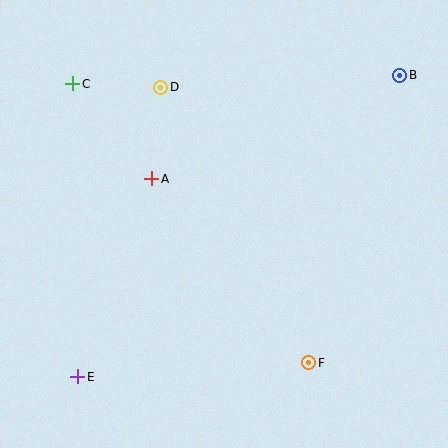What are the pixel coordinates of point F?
Point F is at (309, 363).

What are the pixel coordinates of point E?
Point E is at (78, 377).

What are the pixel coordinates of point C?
Point C is at (73, 84).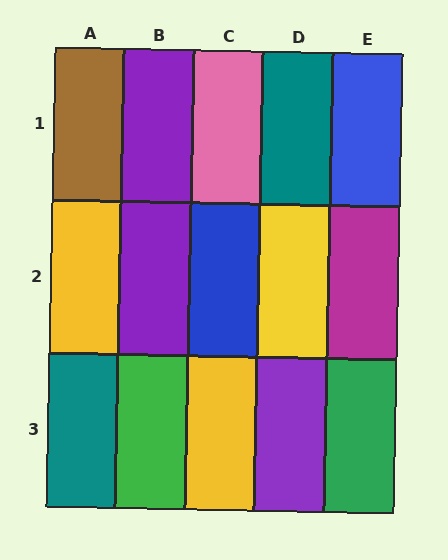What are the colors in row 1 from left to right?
Brown, purple, pink, teal, blue.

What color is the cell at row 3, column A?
Teal.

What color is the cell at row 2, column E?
Magenta.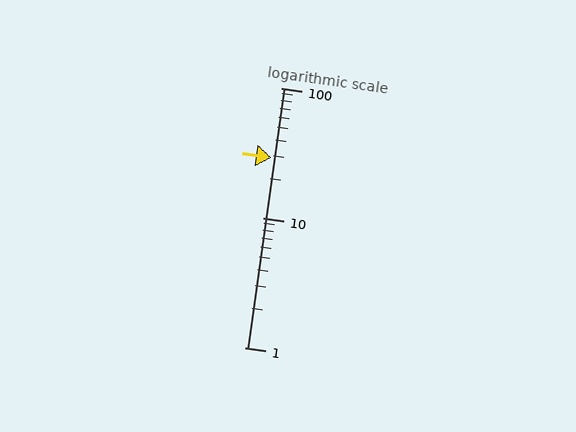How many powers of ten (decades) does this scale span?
The scale spans 2 decades, from 1 to 100.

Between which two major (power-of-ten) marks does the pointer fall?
The pointer is between 10 and 100.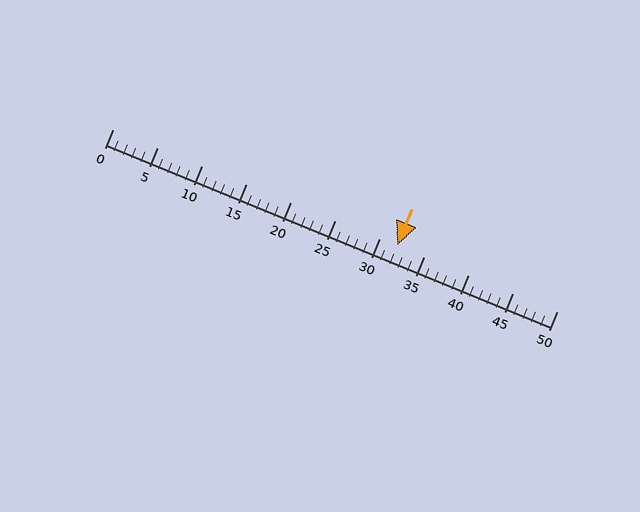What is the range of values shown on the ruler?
The ruler shows values from 0 to 50.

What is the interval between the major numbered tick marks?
The major tick marks are spaced 5 units apart.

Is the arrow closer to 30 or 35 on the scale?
The arrow is closer to 30.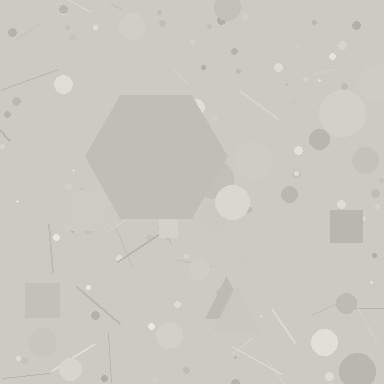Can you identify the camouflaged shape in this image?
The camouflaged shape is a hexagon.